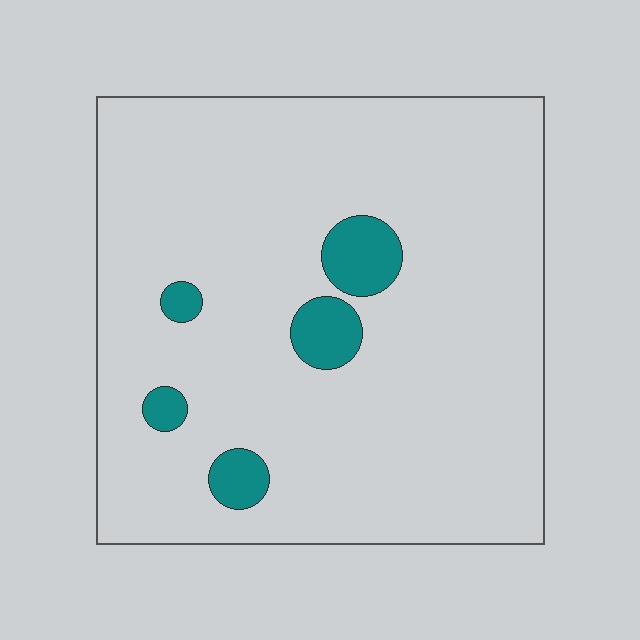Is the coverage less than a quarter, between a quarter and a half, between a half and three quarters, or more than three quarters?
Less than a quarter.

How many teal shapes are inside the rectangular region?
5.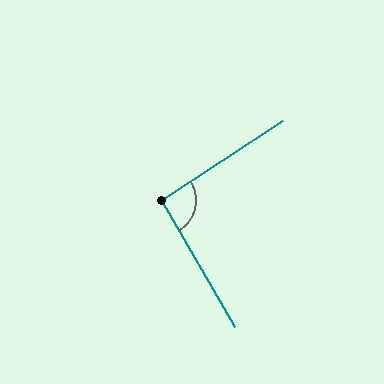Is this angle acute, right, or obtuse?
It is approximately a right angle.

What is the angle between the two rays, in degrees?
Approximately 93 degrees.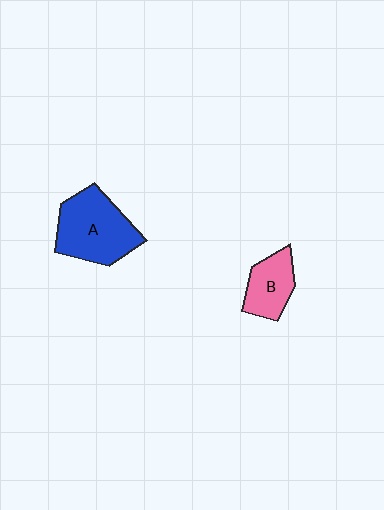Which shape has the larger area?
Shape A (blue).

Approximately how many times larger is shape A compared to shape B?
Approximately 1.8 times.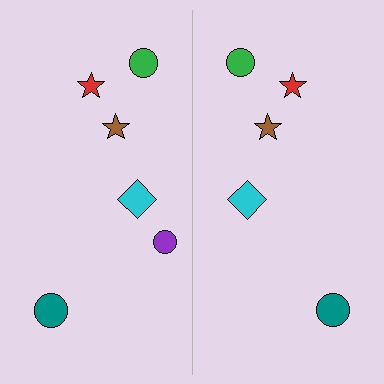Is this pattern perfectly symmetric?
No, the pattern is not perfectly symmetric. A purple circle is missing from the right side.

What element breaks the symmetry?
A purple circle is missing from the right side.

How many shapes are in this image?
There are 11 shapes in this image.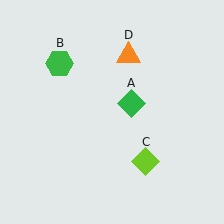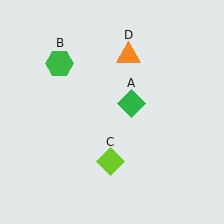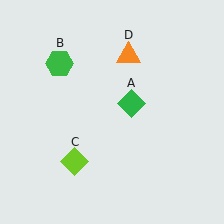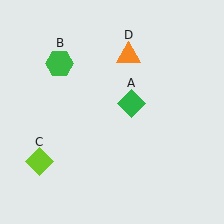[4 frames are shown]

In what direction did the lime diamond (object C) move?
The lime diamond (object C) moved left.